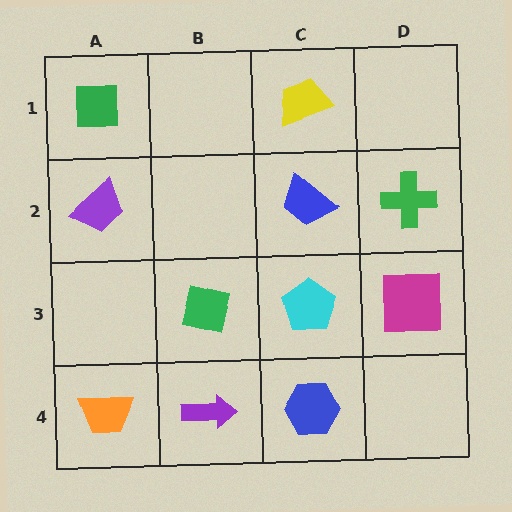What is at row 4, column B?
A purple arrow.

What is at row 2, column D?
A green cross.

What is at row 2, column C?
A blue trapezoid.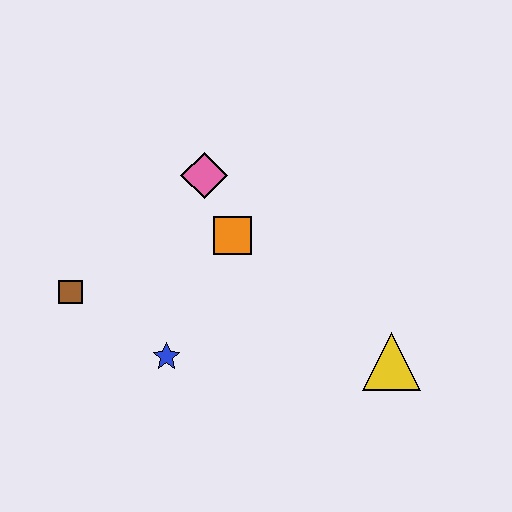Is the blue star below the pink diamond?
Yes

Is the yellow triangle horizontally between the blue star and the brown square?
No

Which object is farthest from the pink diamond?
The yellow triangle is farthest from the pink diamond.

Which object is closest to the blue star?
The brown square is closest to the blue star.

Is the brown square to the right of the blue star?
No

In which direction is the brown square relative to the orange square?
The brown square is to the left of the orange square.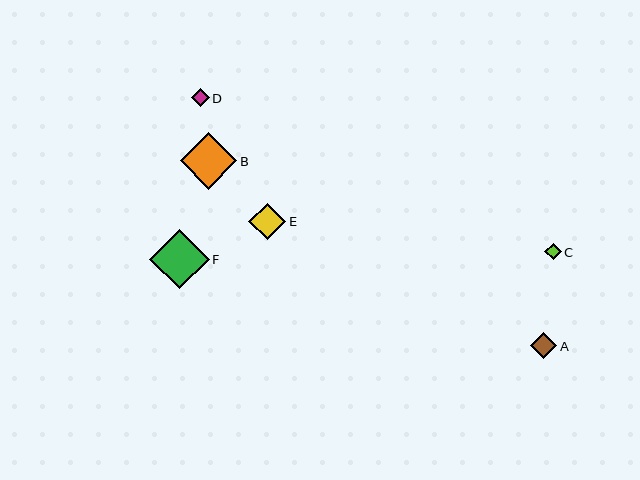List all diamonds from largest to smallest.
From largest to smallest: F, B, E, A, D, C.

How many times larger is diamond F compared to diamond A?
Diamond F is approximately 2.3 times the size of diamond A.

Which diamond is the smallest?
Diamond C is the smallest with a size of approximately 16 pixels.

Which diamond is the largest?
Diamond F is the largest with a size of approximately 59 pixels.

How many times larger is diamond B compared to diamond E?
Diamond B is approximately 1.5 times the size of diamond E.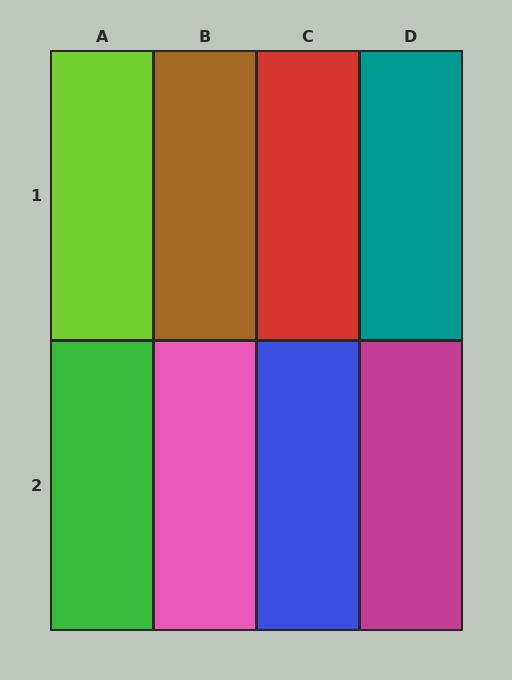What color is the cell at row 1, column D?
Teal.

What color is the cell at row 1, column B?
Brown.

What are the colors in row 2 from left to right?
Green, pink, blue, magenta.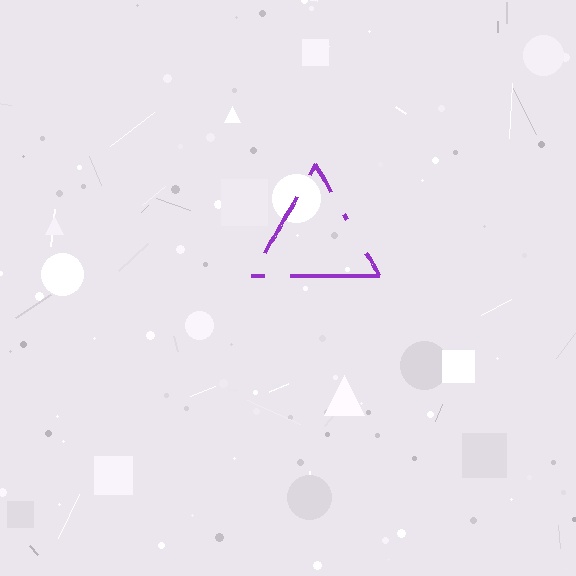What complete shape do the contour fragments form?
The contour fragments form a triangle.